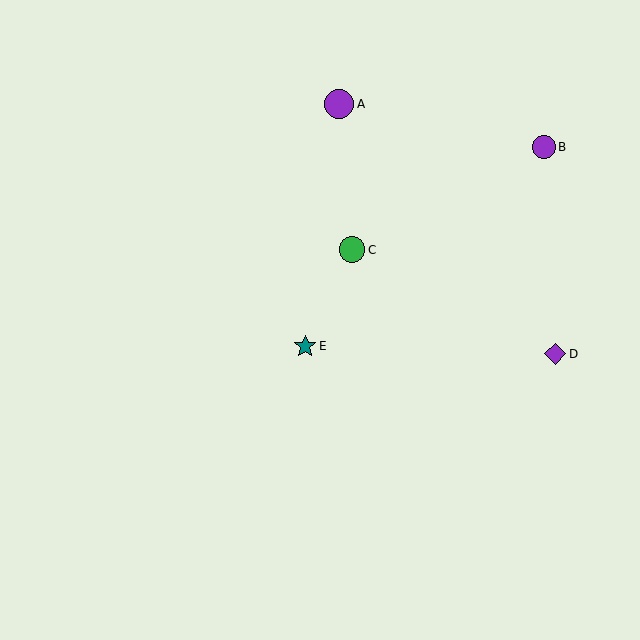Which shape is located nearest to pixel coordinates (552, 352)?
The purple diamond (labeled D) at (555, 354) is nearest to that location.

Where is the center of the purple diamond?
The center of the purple diamond is at (555, 354).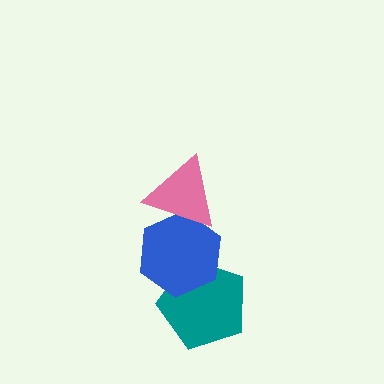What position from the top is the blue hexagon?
The blue hexagon is 2nd from the top.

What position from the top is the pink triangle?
The pink triangle is 1st from the top.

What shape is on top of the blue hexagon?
The pink triangle is on top of the blue hexagon.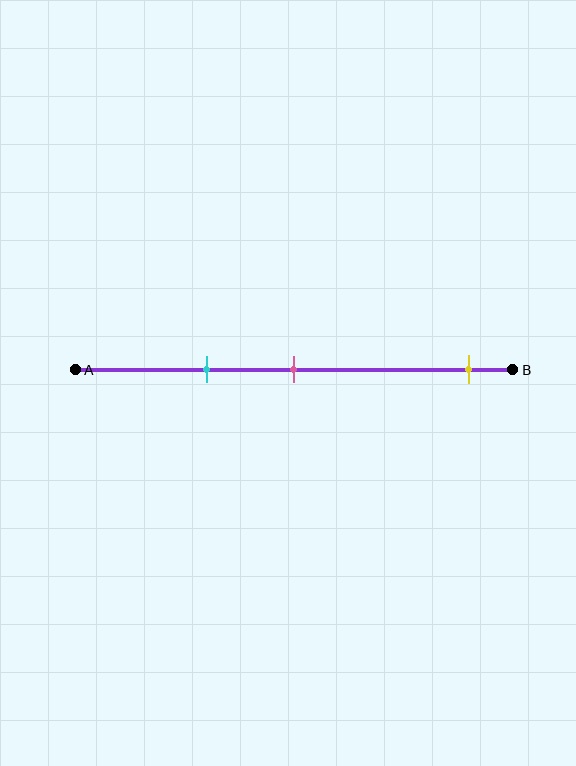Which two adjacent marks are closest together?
The cyan and pink marks are the closest adjacent pair.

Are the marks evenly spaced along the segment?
No, the marks are not evenly spaced.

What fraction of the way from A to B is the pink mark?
The pink mark is approximately 50% (0.5) of the way from A to B.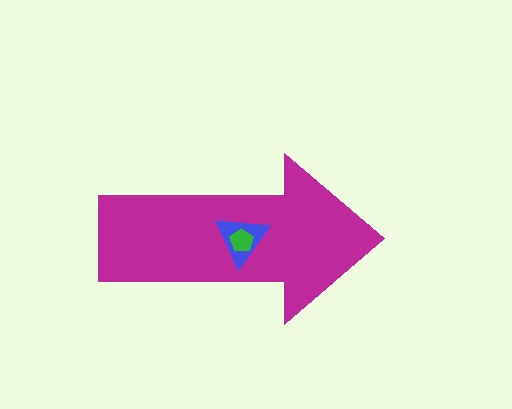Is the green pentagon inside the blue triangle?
Yes.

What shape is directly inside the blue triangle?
The green pentagon.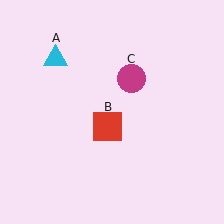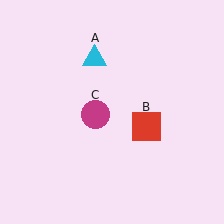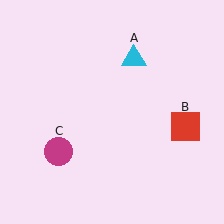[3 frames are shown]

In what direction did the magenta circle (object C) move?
The magenta circle (object C) moved down and to the left.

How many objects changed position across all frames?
3 objects changed position: cyan triangle (object A), red square (object B), magenta circle (object C).